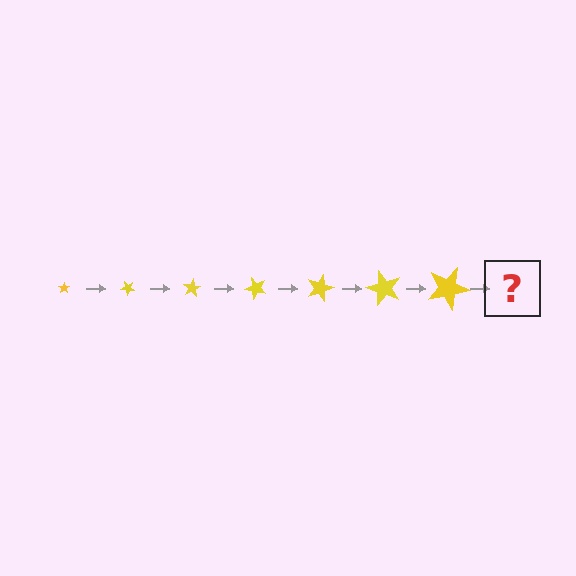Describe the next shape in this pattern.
It should be a star, larger than the previous one and rotated 280 degrees from the start.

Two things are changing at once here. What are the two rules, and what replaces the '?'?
The two rules are that the star grows larger each step and it rotates 40 degrees each step. The '?' should be a star, larger than the previous one and rotated 280 degrees from the start.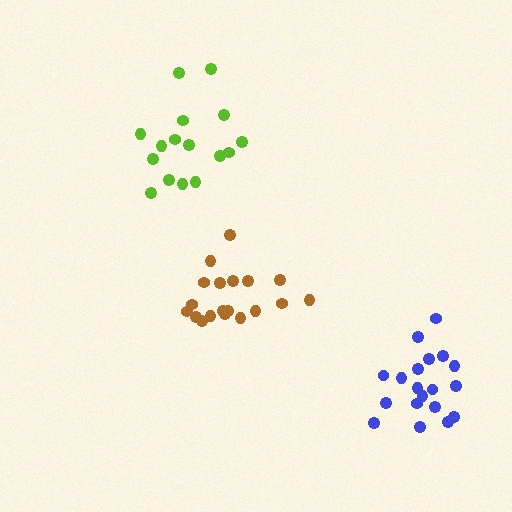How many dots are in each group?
Group 1: 16 dots, Group 2: 19 dots, Group 3: 19 dots (54 total).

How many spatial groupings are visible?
There are 3 spatial groupings.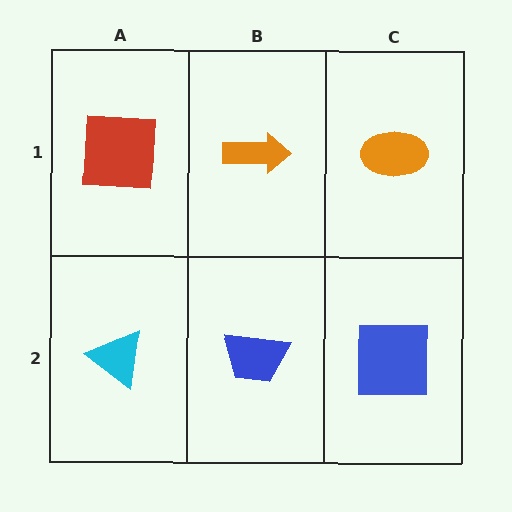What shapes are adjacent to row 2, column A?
A red square (row 1, column A), a blue trapezoid (row 2, column B).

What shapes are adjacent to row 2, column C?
An orange ellipse (row 1, column C), a blue trapezoid (row 2, column B).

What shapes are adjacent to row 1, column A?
A cyan triangle (row 2, column A), an orange arrow (row 1, column B).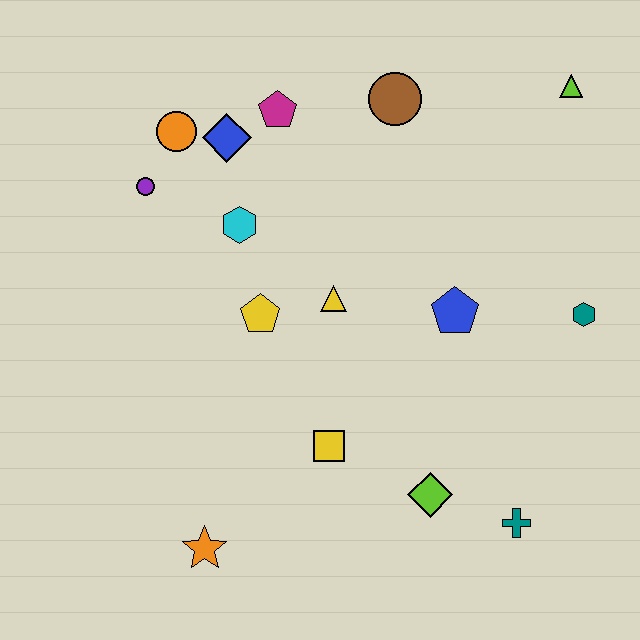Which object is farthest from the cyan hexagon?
The teal cross is farthest from the cyan hexagon.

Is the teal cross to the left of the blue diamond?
No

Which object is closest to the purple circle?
The orange circle is closest to the purple circle.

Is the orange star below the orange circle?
Yes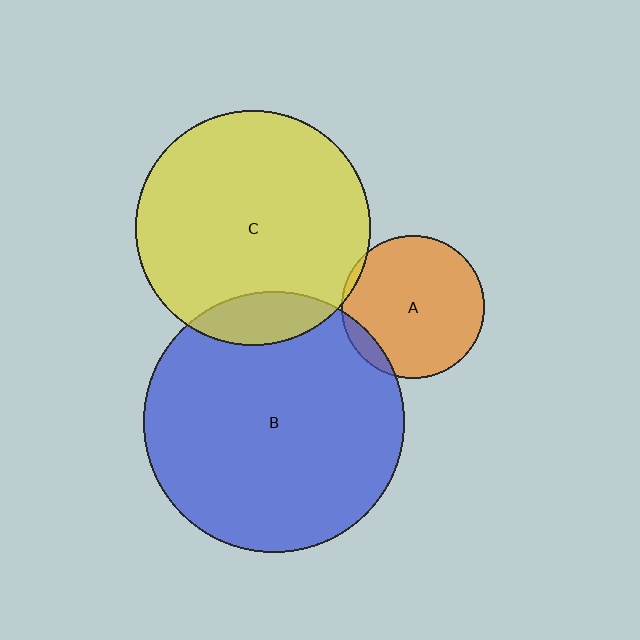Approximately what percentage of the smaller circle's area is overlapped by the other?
Approximately 15%.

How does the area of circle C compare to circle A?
Approximately 2.7 times.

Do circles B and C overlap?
Yes.